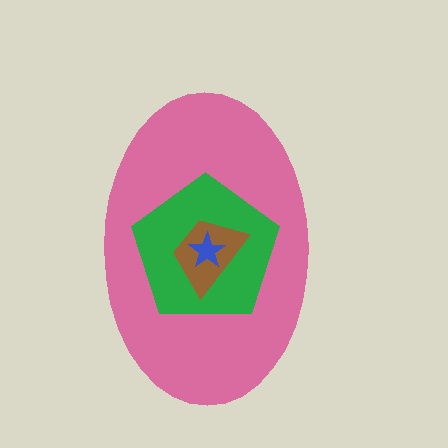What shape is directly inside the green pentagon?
The brown trapezoid.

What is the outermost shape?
The pink ellipse.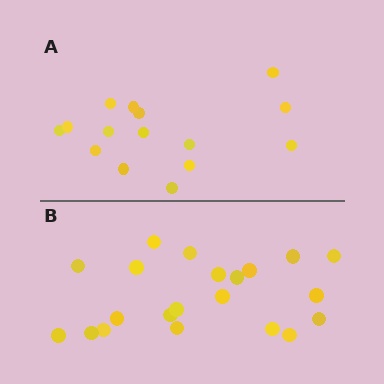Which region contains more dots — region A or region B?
Region B (the bottom region) has more dots.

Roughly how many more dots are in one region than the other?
Region B has about 6 more dots than region A.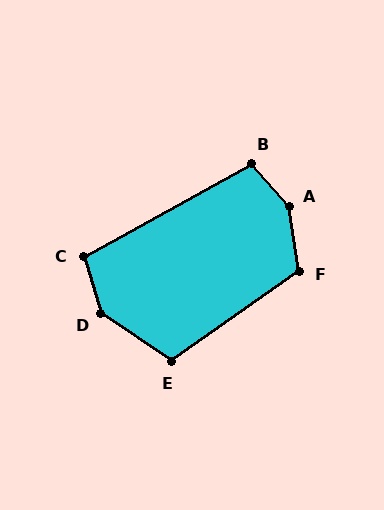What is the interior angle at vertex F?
Approximately 116 degrees (obtuse).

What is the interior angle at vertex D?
Approximately 141 degrees (obtuse).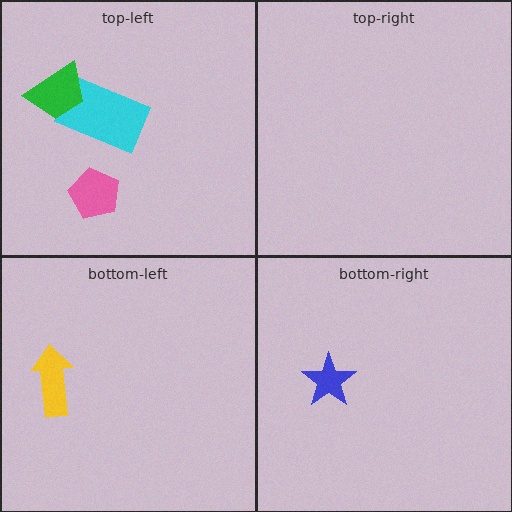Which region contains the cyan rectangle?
The top-left region.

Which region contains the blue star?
The bottom-right region.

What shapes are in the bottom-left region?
The yellow arrow.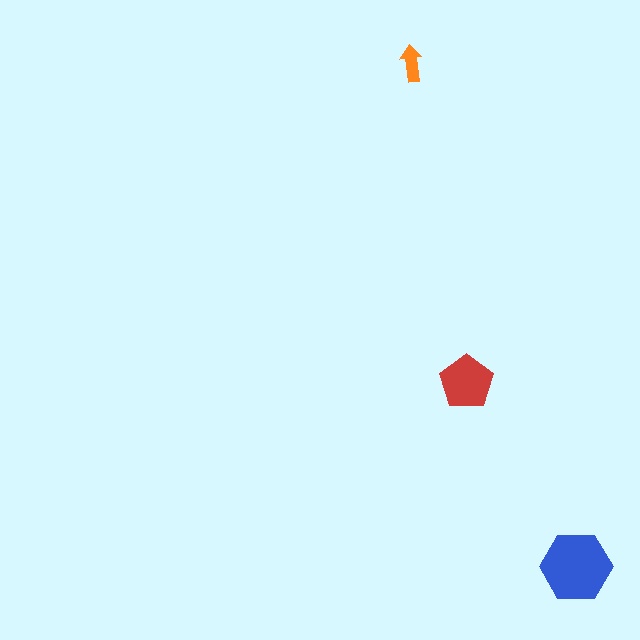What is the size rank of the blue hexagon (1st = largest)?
1st.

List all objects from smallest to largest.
The orange arrow, the red pentagon, the blue hexagon.